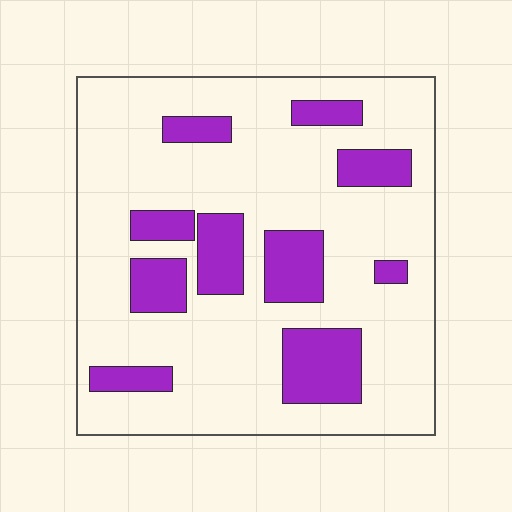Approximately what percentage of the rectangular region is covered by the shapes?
Approximately 20%.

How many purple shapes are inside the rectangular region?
10.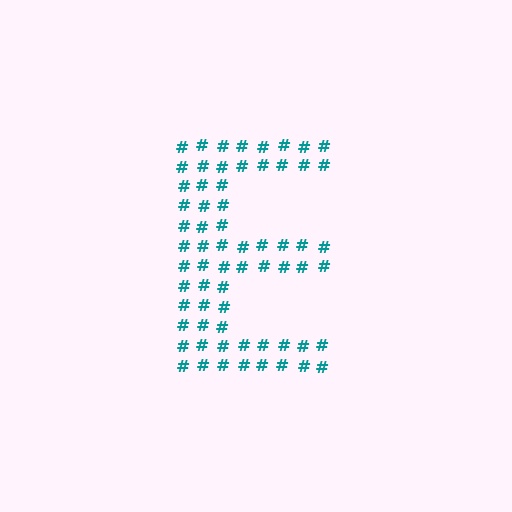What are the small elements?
The small elements are hash symbols.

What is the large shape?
The large shape is the letter E.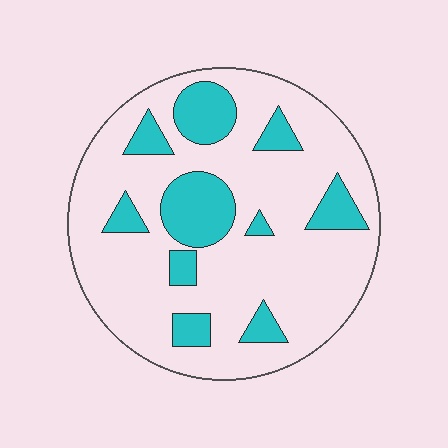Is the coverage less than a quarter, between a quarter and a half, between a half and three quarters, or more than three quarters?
Less than a quarter.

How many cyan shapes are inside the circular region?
10.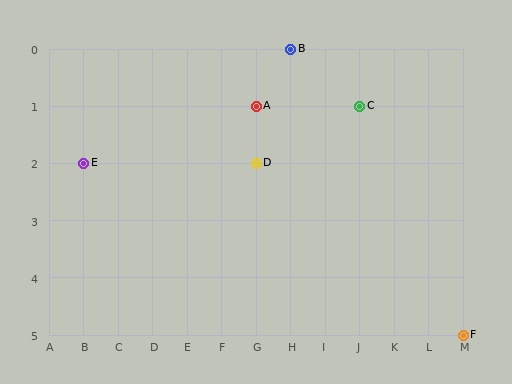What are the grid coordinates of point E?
Point E is at grid coordinates (B, 2).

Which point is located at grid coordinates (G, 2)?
Point D is at (G, 2).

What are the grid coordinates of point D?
Point D is at grid coordinates (G, 2).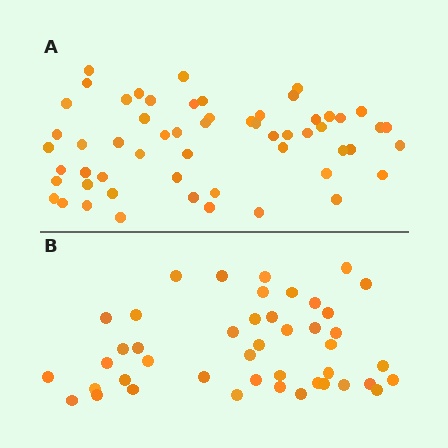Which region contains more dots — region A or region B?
Region A (the top region) has more dots.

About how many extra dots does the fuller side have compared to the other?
Region A has approximately 15 more dots than region B.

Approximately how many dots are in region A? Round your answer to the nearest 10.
About 60 dots. (The exact count is 57, which rounds to 60.)